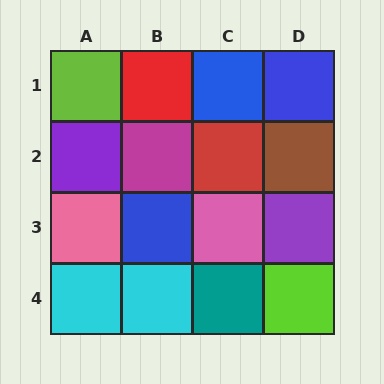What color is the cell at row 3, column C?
Pink.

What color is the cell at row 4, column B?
Cyan.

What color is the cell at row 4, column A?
Cyan.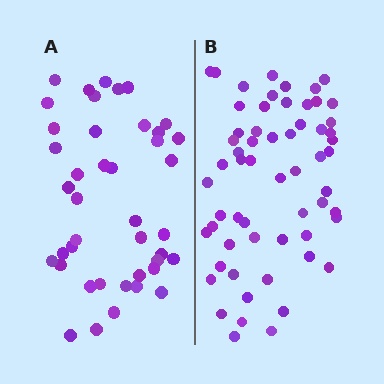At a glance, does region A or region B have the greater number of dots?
Region B (the right region) has more dots.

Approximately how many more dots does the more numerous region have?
Region B has approximately 20 more dots than region A.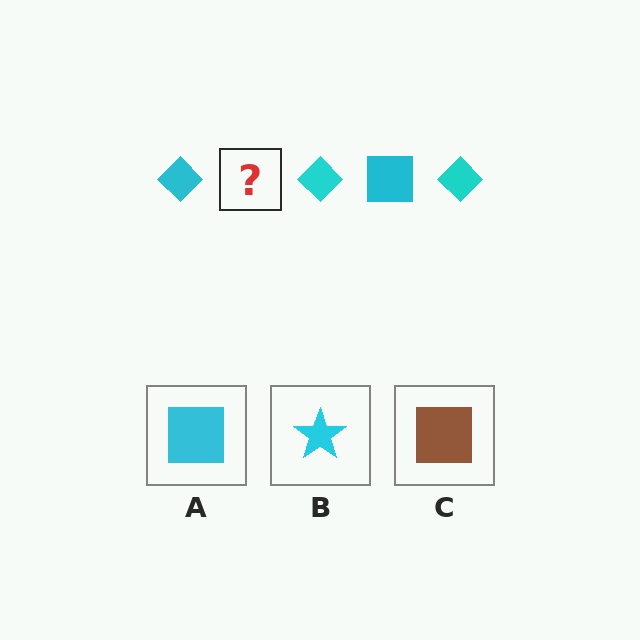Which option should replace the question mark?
Option A.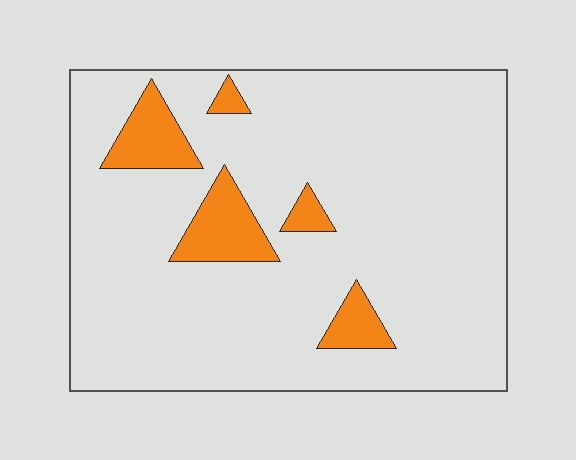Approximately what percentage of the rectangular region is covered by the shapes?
Approximately 10%.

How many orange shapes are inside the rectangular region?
5.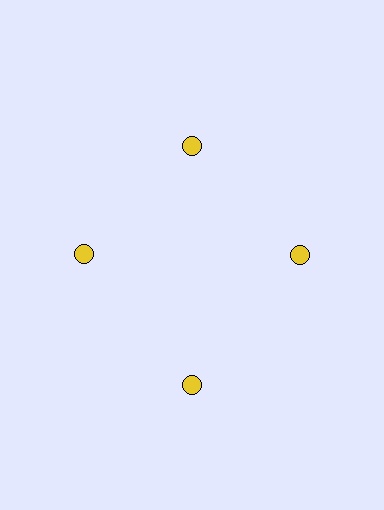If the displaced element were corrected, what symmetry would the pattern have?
It would have 4-fold rotational symmetry — the pattern would map onto itself every 90 degrees.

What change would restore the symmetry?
The symmetry would be restored by moving it inward, back onto the ring so that all 4 circles sit at equal angles and equal distance from the center.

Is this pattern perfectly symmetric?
No. The 4 yellow circles are arranged in a ring, but one element near the 6 o'clock position is pushed outward from the center, breaking the 4-fold rotational symmetry.